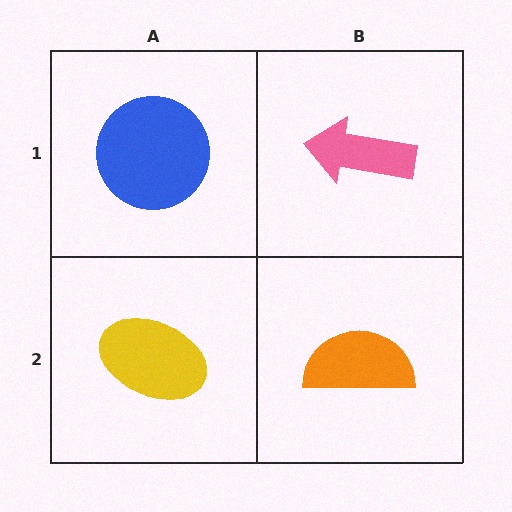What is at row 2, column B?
An orange semicircle.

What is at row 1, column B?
A pink arrow.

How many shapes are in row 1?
2 shapes.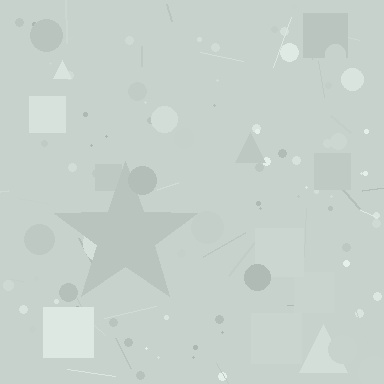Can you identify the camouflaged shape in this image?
The camouflaged shape is a star.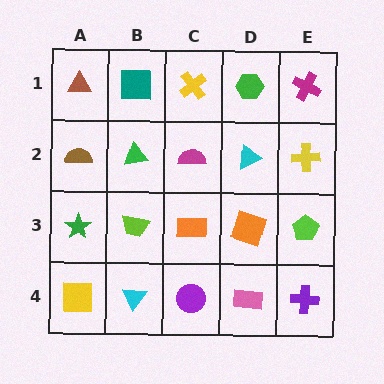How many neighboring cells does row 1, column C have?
3.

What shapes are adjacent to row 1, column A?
A brown semicircle (row 2, column A), a teal square (row 1, column B).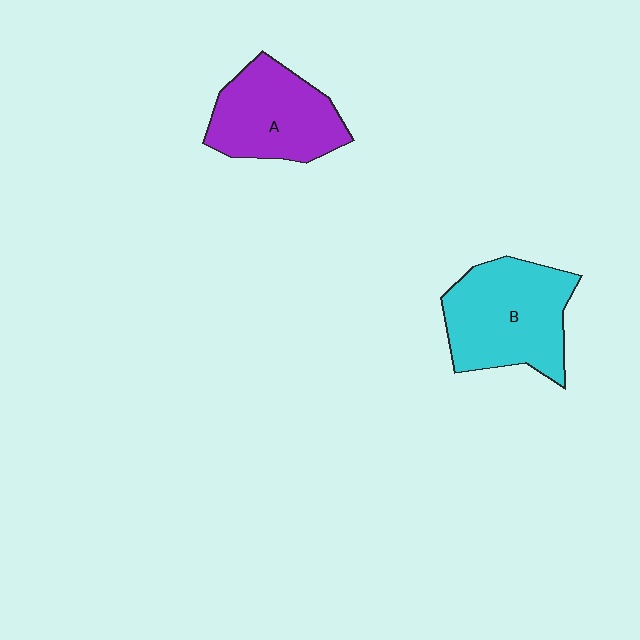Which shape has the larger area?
Shape B (cyan).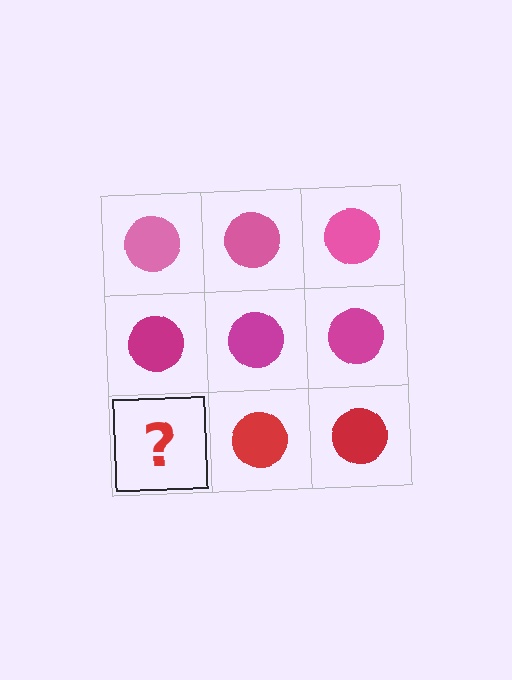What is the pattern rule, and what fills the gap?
The rule is that each row has a consistent color. The gap should be filled with a red circle.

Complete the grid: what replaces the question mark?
The question mark should be replaced with a red circle.